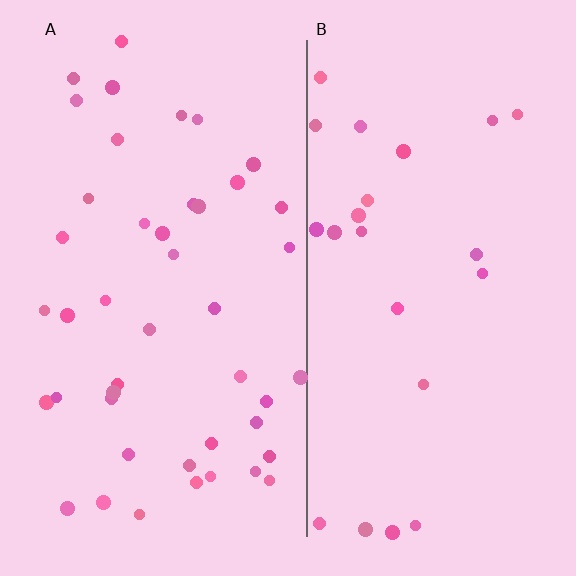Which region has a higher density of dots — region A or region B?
A (the left).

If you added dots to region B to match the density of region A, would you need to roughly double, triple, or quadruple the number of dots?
Approximately double.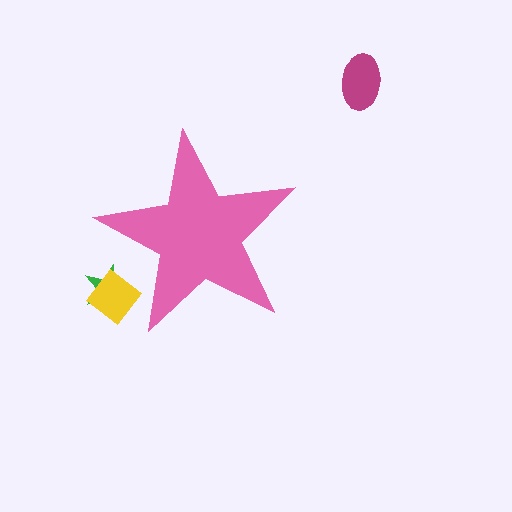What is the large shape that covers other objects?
A pink star.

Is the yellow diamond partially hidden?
Yes, the yellow diamond is partially hidden behind the pink star.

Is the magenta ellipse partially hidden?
No, the magenta ellipse is fully visible.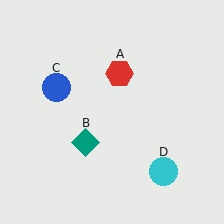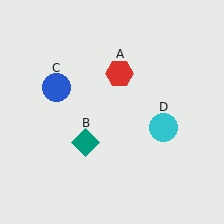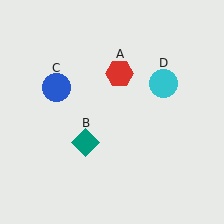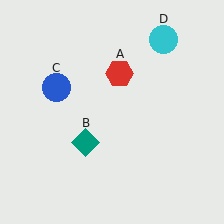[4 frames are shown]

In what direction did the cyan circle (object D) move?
The cyan circle (object D) moved up.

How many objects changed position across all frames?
1 object changed position: cyan circle (object D).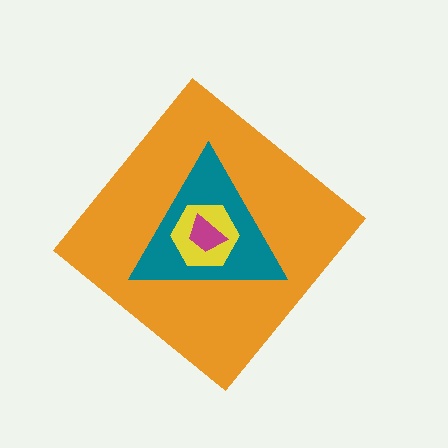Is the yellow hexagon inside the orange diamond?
Yes.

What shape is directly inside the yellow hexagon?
The magenta trapezoid.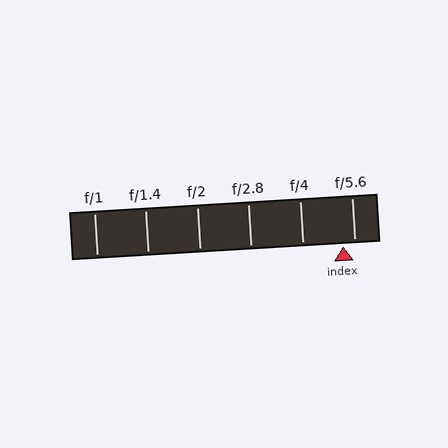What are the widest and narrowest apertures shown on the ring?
The widest aperture shown is f/1 and the narrowest is f/5.6.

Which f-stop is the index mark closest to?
The index mark is closest to f/5.6.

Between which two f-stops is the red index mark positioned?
The index mark is between f/4 and f/5.6.